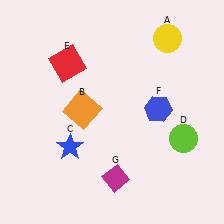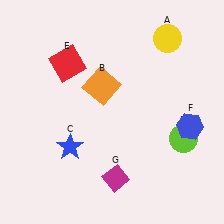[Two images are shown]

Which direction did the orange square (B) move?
The orange square (B) moved up.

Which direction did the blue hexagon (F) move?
The blue hexagon (F) moved right.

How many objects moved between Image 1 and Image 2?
2 objects moved between the two images.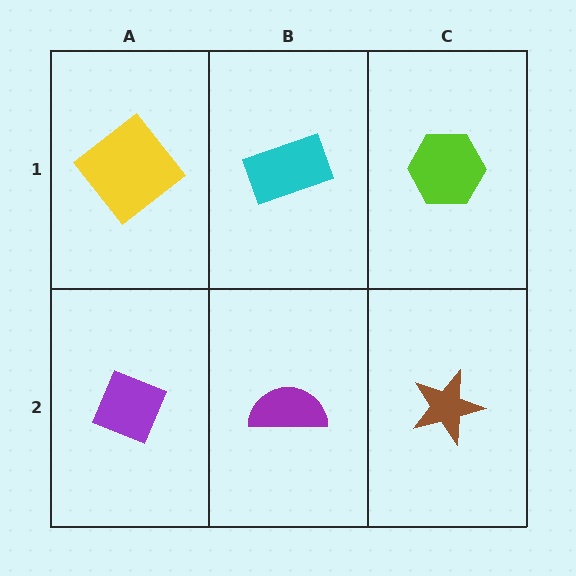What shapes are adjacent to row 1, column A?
A purple diamond (row 2, column A), a cyan rectangle (row 1, column B).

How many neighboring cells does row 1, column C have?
2.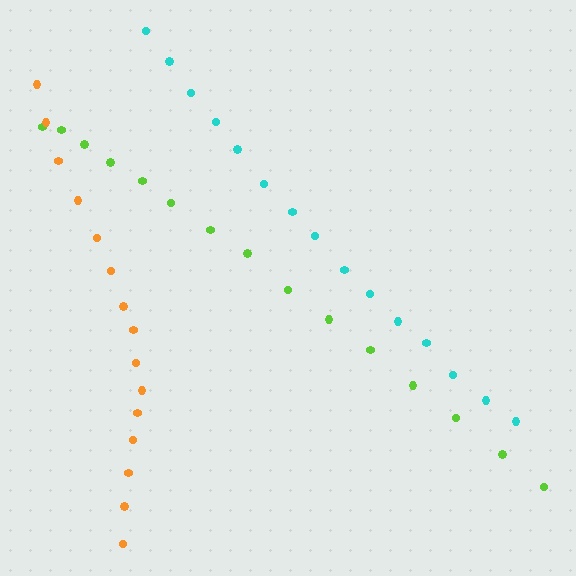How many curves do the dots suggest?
There are 3 distinct paths.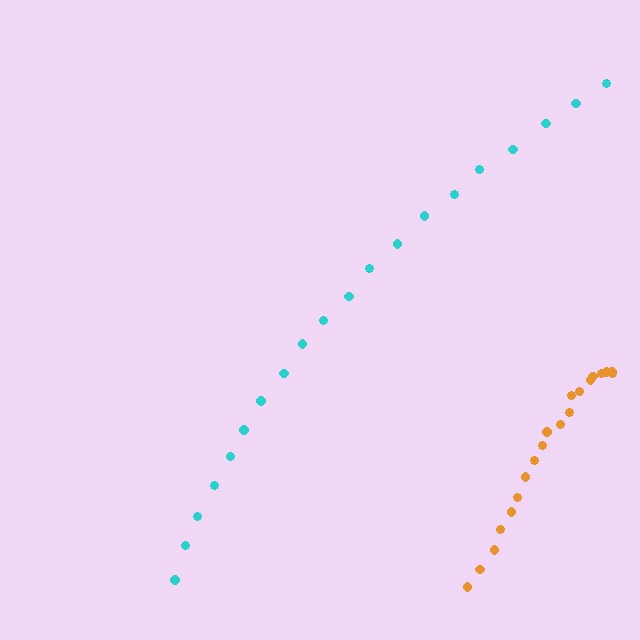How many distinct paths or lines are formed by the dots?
There are 2 distinct paths.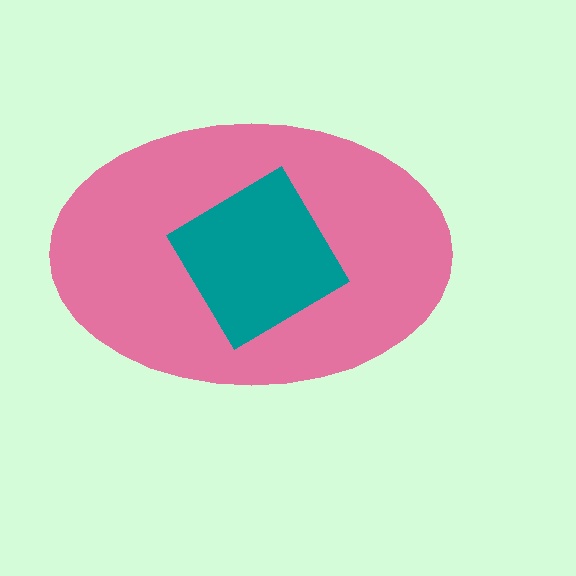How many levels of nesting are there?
2.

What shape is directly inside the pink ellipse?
The teal diamond.